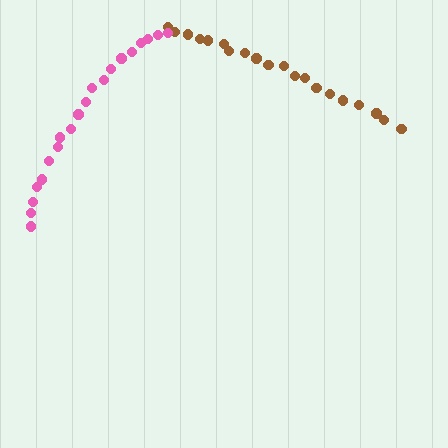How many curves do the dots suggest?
There are 2 distinct paths.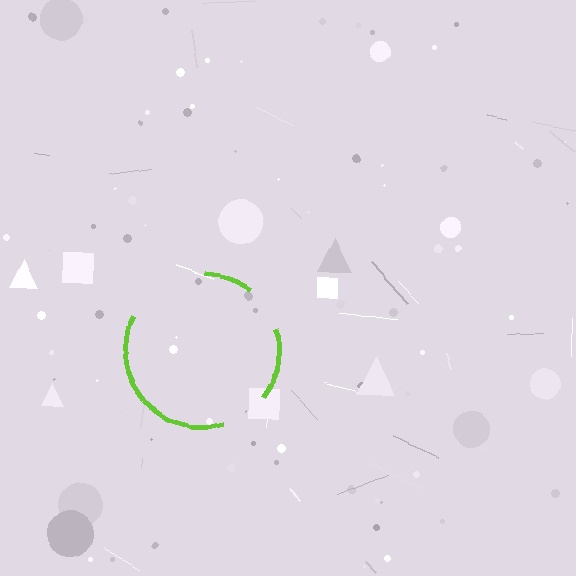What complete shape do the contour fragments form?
The contour fragments form a circle.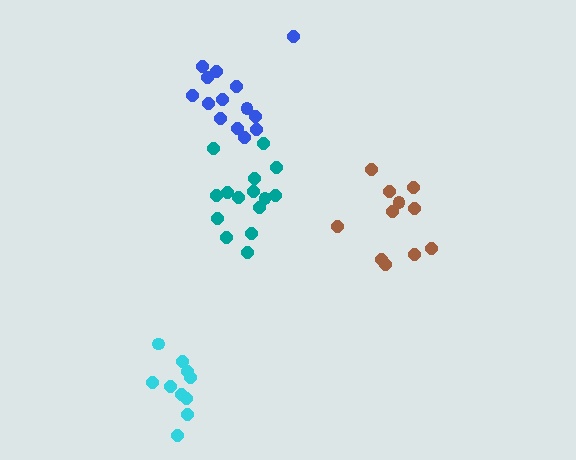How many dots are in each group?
Group 1: 10 dots, Group 2: 15 dots, Group 3: 14 dots, Group 4: 11 dots (50 total).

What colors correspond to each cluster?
The clusters are colored: cyan, teal, blue, brown.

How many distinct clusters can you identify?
There are 4 distinct clusters.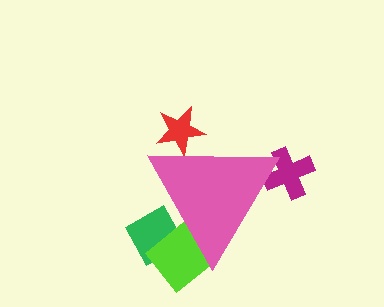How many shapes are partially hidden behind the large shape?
4 shapes are partially hidden.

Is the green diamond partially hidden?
Yes, the green diamond is partially hidden behind the pink triangle.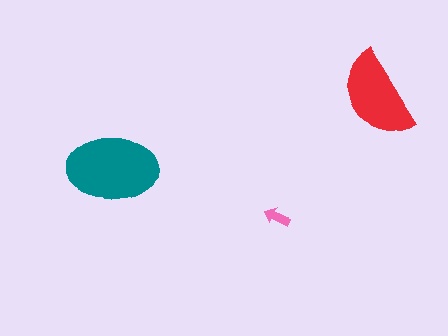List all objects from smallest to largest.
The pink arrow, the red semicircle, the teal ellipse.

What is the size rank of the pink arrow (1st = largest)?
3rd.